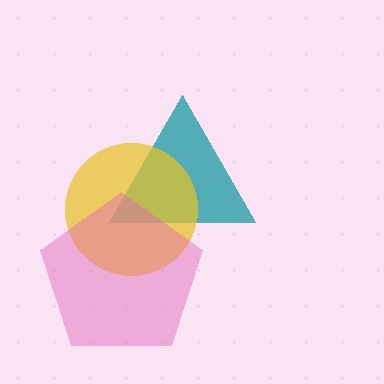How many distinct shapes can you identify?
There are 3 distinct shapes: a teal triangle, a yellow circle, a pink pentagon.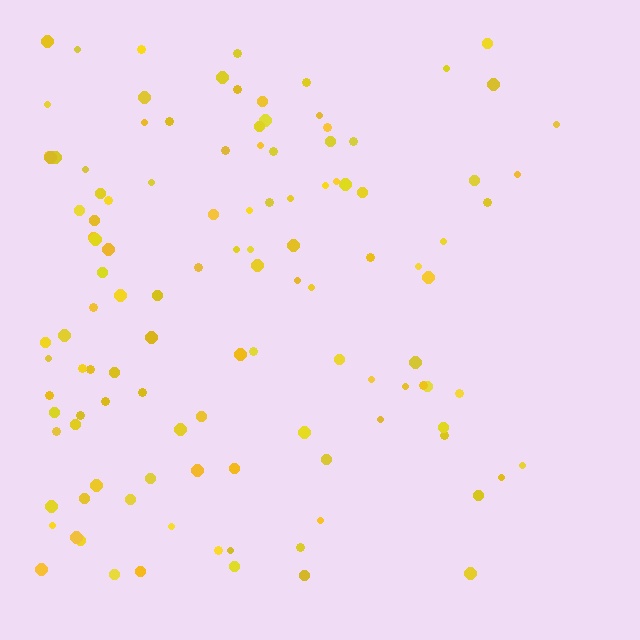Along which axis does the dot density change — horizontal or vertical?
Horizontal.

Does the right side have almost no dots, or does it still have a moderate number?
Still a moderate number, just noticeably fewer than the left.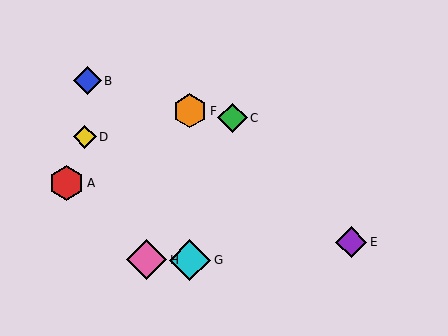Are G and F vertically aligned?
Yes, both are at x≈190.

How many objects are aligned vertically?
2 objects (F, G) are aligned vertically.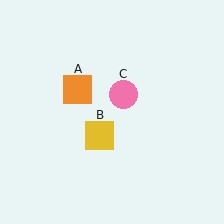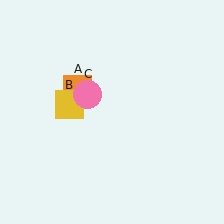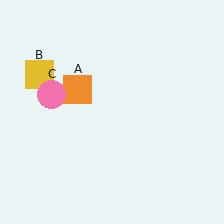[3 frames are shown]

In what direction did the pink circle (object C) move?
The pink circle (object C) moved left.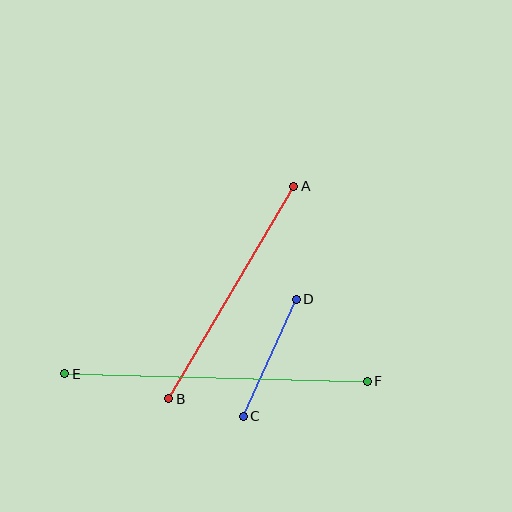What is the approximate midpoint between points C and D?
The midpoint is at approximately (270, 358) pixels.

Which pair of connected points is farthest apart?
Points E and F are farthest apart.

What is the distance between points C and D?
The distance is approximately 128 pixels.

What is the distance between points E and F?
The distance is approximately 302 pixels.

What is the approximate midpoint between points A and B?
The midpoint is at approximately (231, 292) pixels.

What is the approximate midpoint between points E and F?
The midpoint is at approximately (216, 378) pixels.